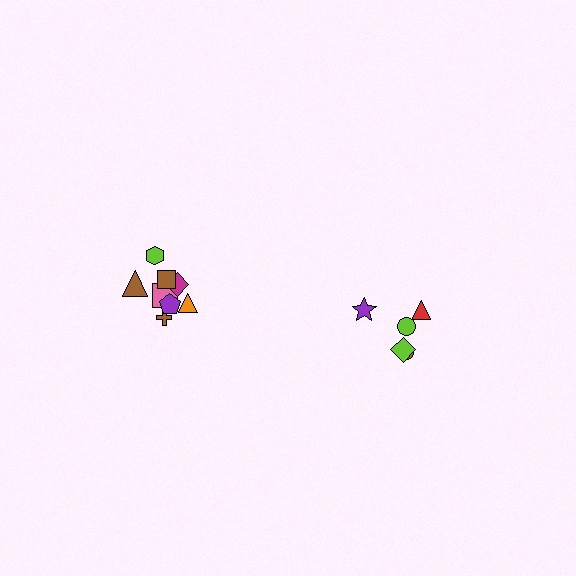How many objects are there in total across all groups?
There are 13 objects.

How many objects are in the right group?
There are 5 objects.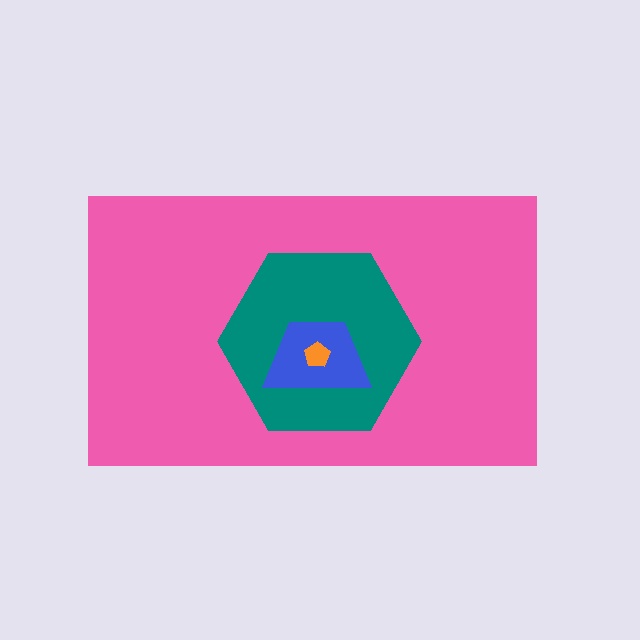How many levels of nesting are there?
4.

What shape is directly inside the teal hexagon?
The blue trapezoid.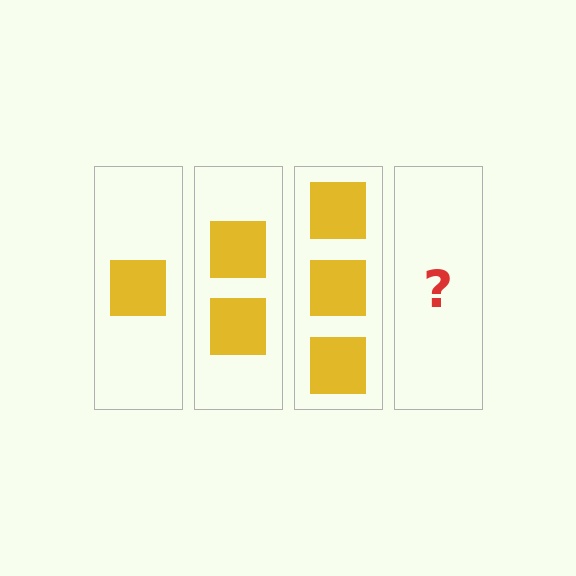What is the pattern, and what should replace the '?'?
The pattern is that each step adds one more square. The '?' should be 4 squares.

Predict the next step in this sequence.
The next step is 4 squares.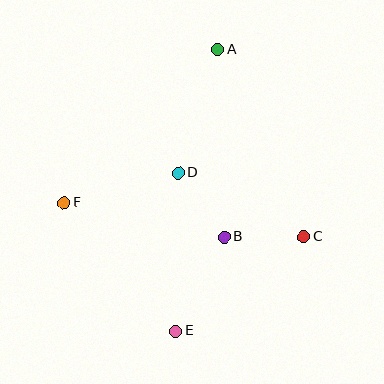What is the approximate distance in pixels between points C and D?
The distance between C and D is approximately 141 pixels.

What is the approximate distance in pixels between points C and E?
The distance between C and E is approximately 159 pixels.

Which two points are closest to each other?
Points B and D are closest to each other.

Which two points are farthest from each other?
Points A and E are farthest from each other.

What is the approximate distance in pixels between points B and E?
The distance between B and E is approximately 106 pixels.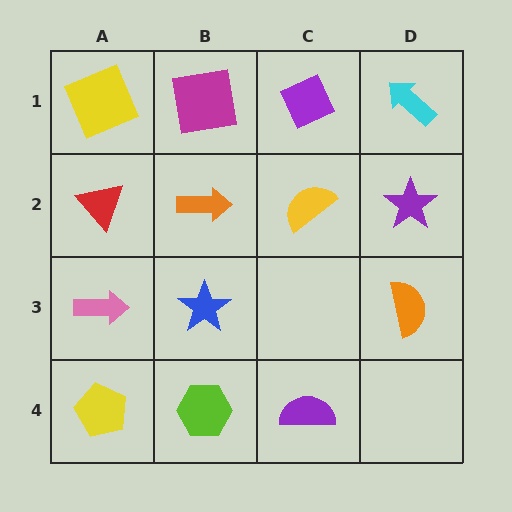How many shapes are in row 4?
3 shapes.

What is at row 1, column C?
A purple diamond.